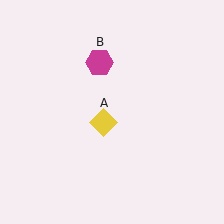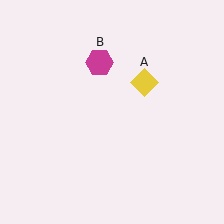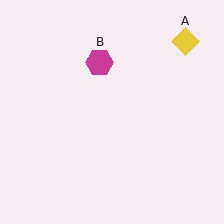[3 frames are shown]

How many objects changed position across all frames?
1 object changed position: yellow diamond (object A).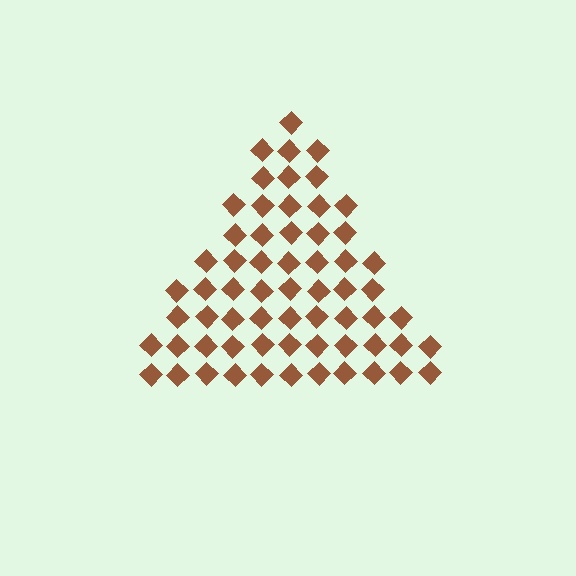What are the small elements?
The small elements are diamonds.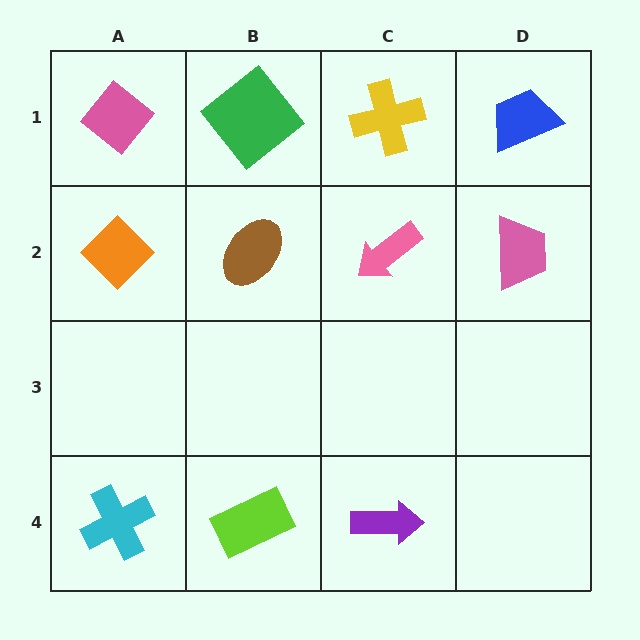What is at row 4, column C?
A purple arrow.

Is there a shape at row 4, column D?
No, that cell is empty.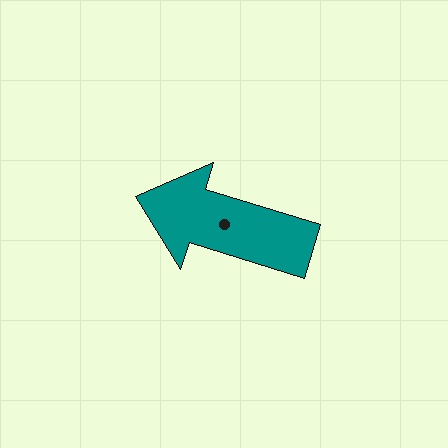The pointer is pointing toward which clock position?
Roughly 10 o'clock.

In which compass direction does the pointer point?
West.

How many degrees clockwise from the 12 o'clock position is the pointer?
Approximately 287 degrees.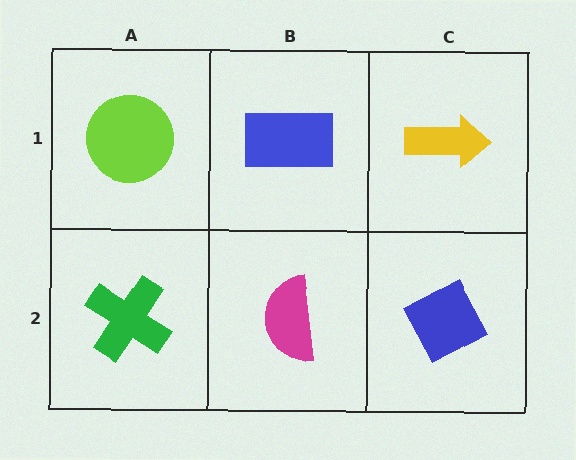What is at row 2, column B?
A magenta semicircle.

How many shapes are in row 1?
3 shapes.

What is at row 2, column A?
A green cross.